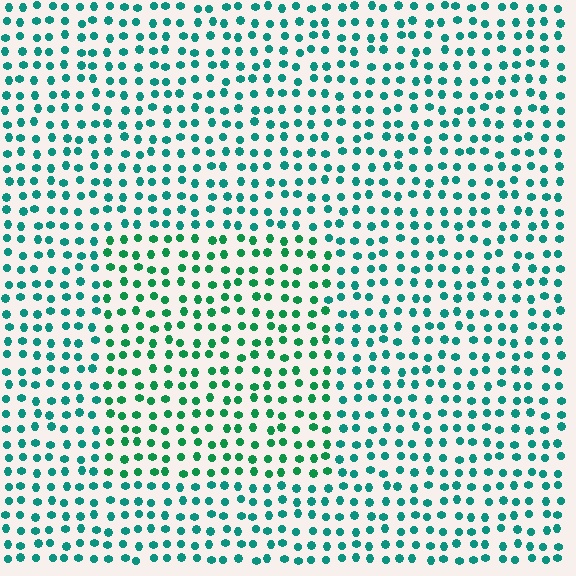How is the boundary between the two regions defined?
The boundary is defined purely by a slight shift in hue (about 25 degrees). Spacing, size, and orientation are identical on both sides.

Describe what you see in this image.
The image is filled with small teal elements in a uniform arrangement. A rectangle-shaped region is visible where the elements are tinted to a slightly different hue, forming a subtle color boundary.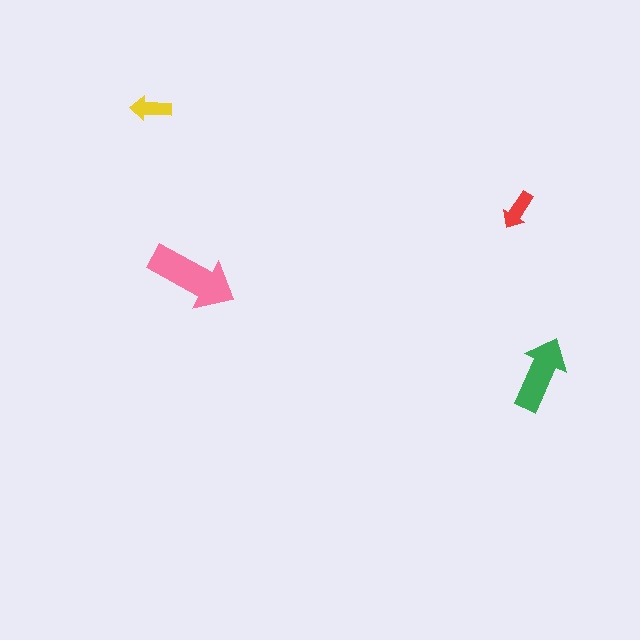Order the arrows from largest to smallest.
the pink one, the green one, the yellow one, the red one.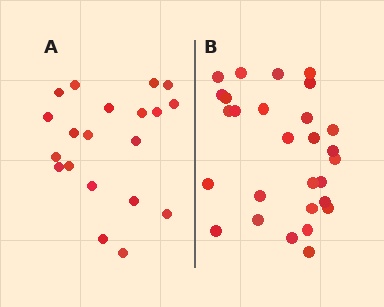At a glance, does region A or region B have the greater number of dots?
Region B (the right region) has more dots.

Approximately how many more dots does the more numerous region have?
Region B has roughly 8 or so more dots than region A.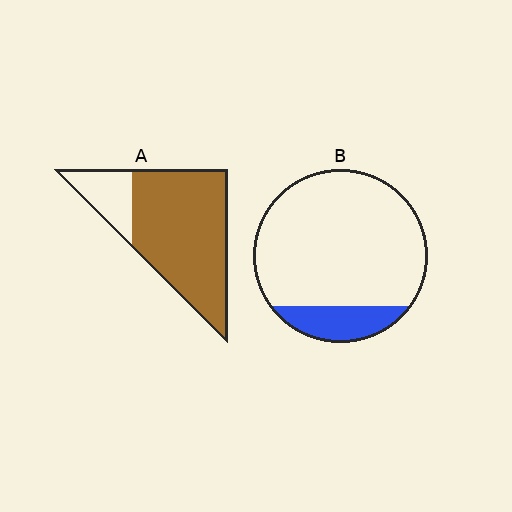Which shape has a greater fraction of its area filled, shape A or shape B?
Shape A.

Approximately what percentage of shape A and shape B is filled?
A is approximately 80% and B is approximately 15%.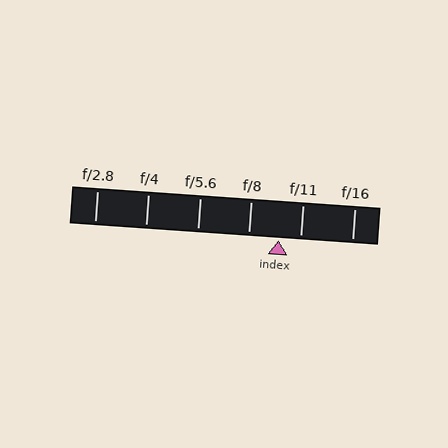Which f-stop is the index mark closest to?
The index mark is closest to f/11.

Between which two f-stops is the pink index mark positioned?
The index mark is between f/8 and f/11.